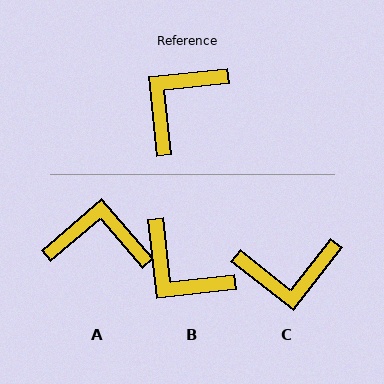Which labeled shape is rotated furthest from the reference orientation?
C, about 136 degrees away.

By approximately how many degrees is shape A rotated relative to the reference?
Approximately 55 degrees clockwise.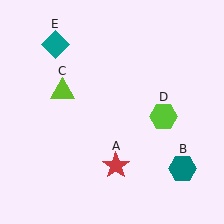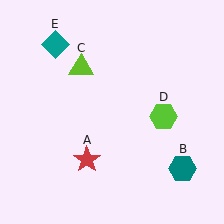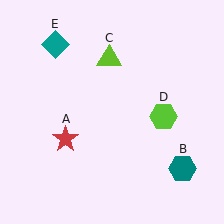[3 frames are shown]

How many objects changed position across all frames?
2 objects changed position: red star (object A), lime triangle (object C).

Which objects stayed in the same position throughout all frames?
Teal hexagon (object B) and lime hexagon (object D) and teal diamond (object E) remained stationary.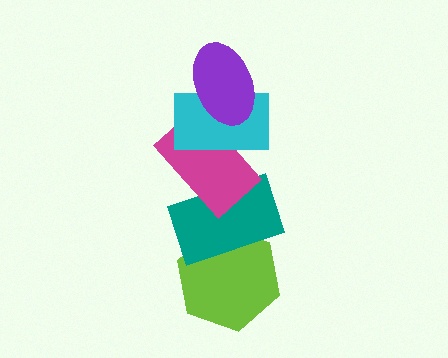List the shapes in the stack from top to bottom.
From top to bottom: the purple ellipse, the cyan rectangle, the magenta rectangle, the teal rectangle, the lime hexagon.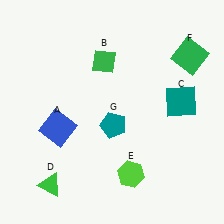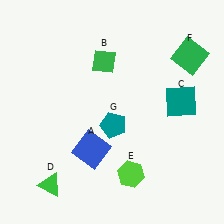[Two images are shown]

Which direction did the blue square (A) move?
The blue square (A) moved right.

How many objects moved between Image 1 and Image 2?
1 object moved between the two images.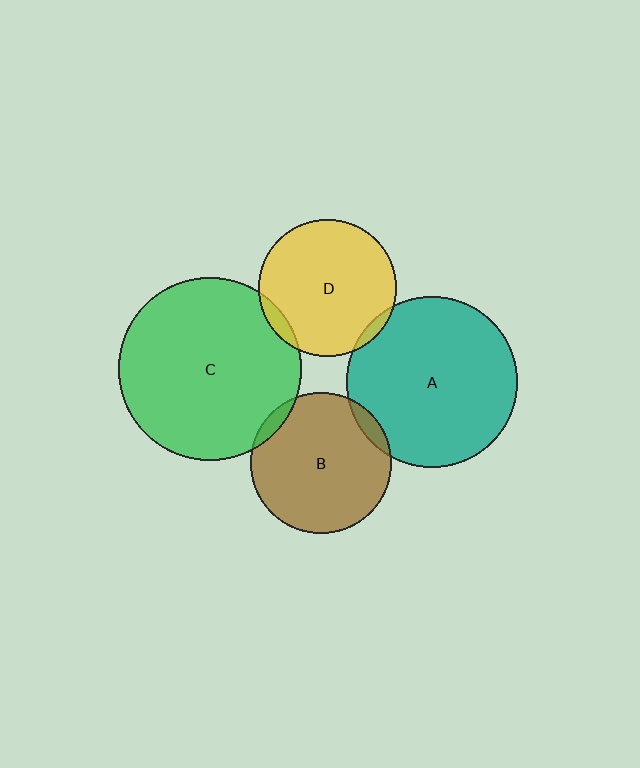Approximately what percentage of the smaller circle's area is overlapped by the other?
Approximately 5%.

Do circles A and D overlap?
Yes.